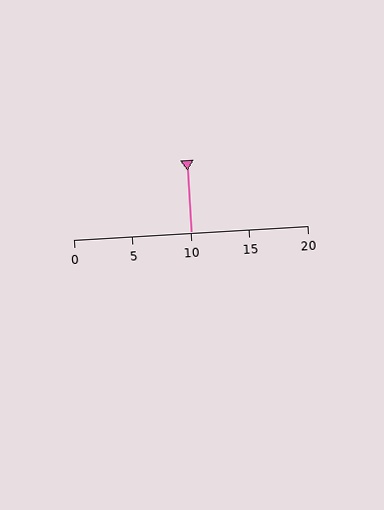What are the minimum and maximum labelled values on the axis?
The axis runs from 0 to 20.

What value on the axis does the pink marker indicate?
The marker indicates approximately 10.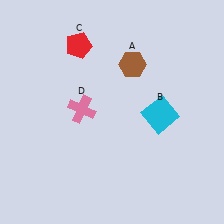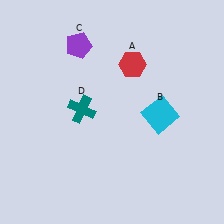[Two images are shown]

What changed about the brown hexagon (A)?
In Image 1, A is brown. In Image 2, it changed to red.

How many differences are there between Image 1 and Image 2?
There are 3 differences between the two images.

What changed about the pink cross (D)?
In Image 1, D is pink. In Image 2, it changed to teal.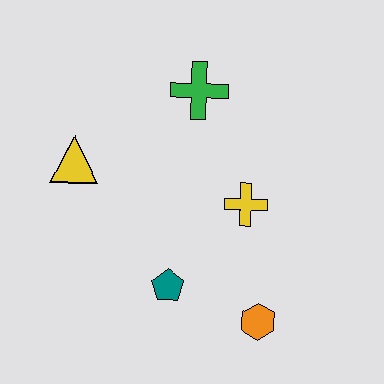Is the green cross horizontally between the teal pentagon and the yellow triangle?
No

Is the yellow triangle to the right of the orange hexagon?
No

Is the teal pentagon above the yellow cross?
No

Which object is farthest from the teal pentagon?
The green cross is farthest from the teal pentagon.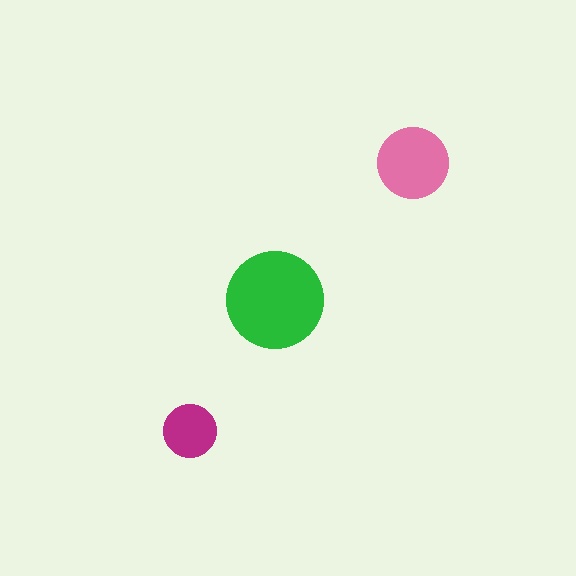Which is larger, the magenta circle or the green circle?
The green one.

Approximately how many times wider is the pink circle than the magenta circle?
About 1.5 times wider.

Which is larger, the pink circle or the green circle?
The green one.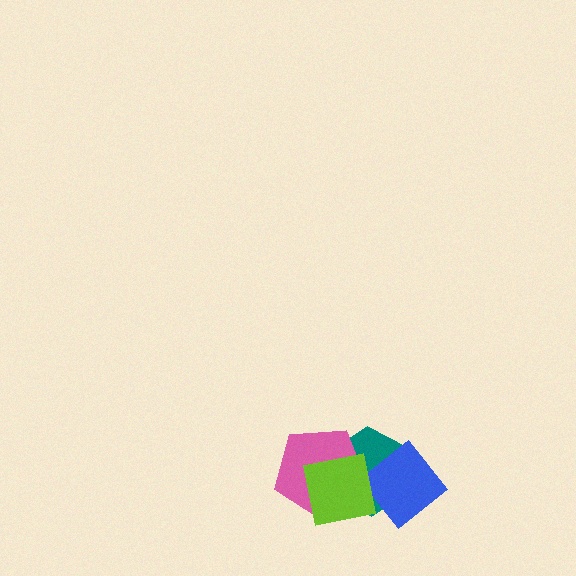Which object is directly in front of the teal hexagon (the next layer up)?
The pink pentagon is directly in front of the teal hexagon.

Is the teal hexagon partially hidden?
Yes, it is partially covered by another shape.